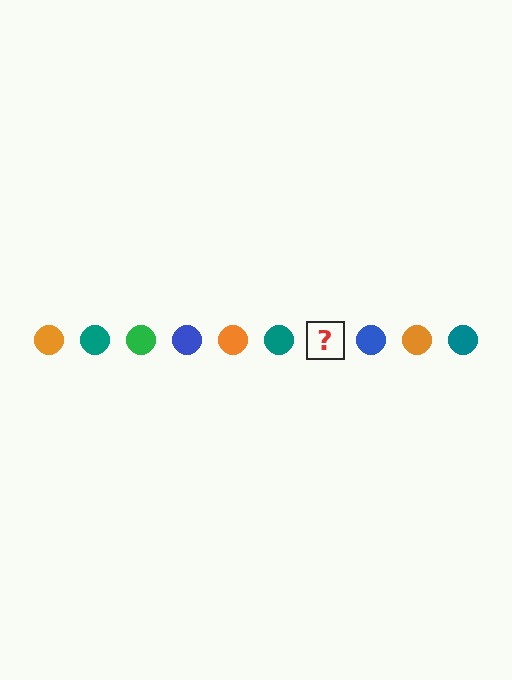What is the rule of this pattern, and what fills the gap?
The rule is that the pattern cycles through orange, teal, green, blue circles. The gap should be filled with a green circle.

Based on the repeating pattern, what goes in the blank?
The blank should be a green circle.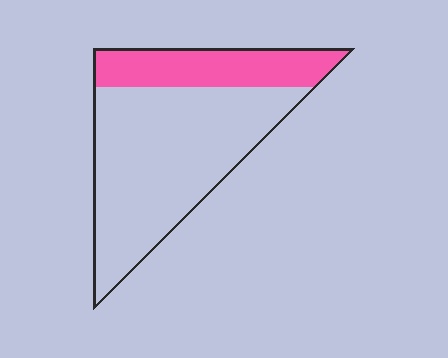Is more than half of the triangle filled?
No.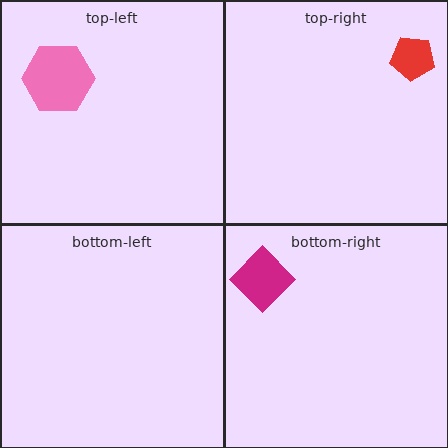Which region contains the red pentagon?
The top-right region.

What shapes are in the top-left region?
The pink hexagon.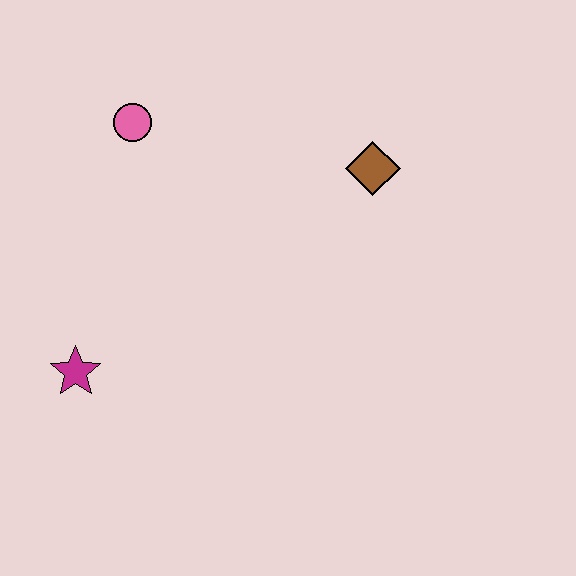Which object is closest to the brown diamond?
The pink circle is closest to the brown diamond.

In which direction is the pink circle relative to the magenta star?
The pink circle is above the magenta star.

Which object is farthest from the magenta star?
The brown diamond is farthest from the magenta star.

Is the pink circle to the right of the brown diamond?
No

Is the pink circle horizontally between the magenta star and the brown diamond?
Yes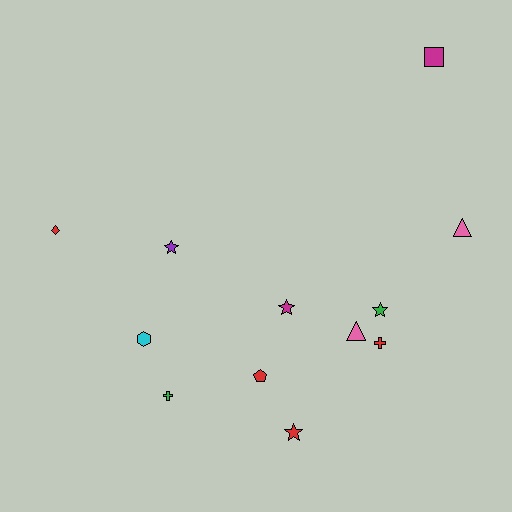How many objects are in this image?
There are 12 objects.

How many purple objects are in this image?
There is 1 purple object.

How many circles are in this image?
There are no circles.